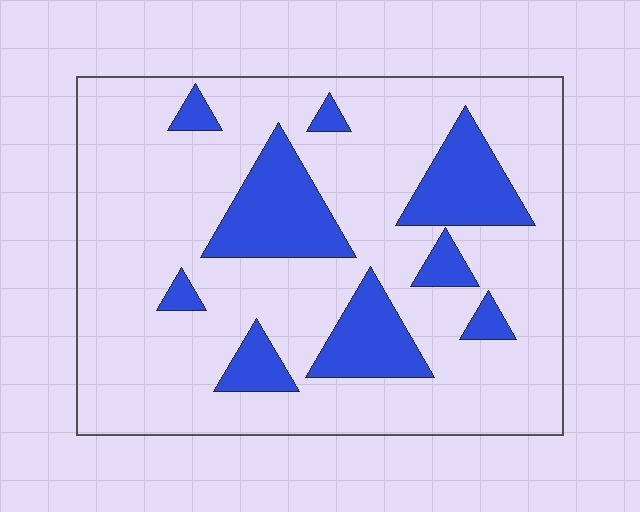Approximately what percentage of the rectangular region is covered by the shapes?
Approximately 20%.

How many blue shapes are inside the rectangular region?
9.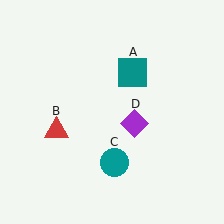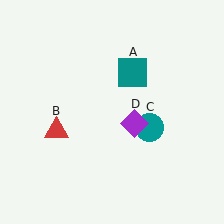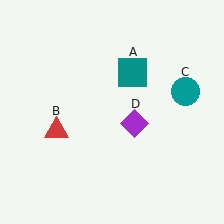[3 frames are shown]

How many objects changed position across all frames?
1 object changed position: teal circle (object C).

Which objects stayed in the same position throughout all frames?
Teal square (object A) and red triangle (object B) and purple diamond (object D) remained stationary.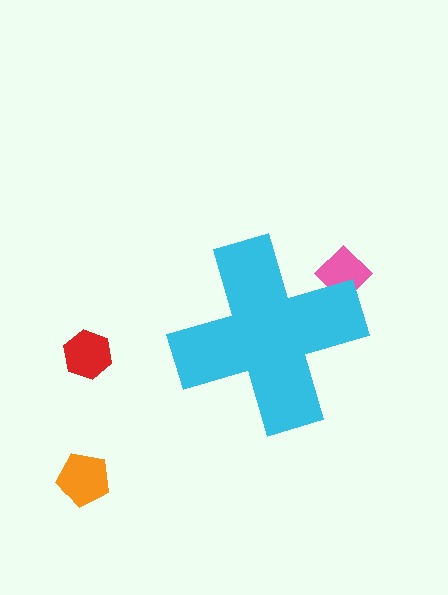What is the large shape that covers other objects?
A cyan cross.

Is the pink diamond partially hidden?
Yes, the pink diamond is partially hidden behind the cyan cross.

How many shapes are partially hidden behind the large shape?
1 shape is partially hidden.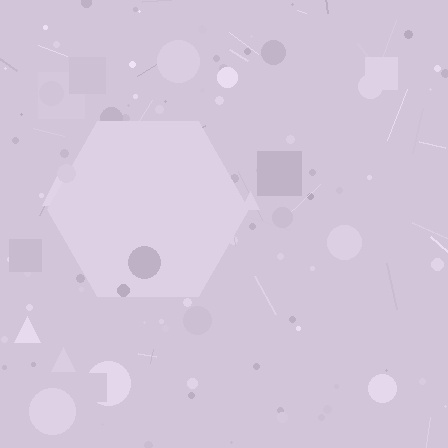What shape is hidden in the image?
A hexagon is hidden in the image.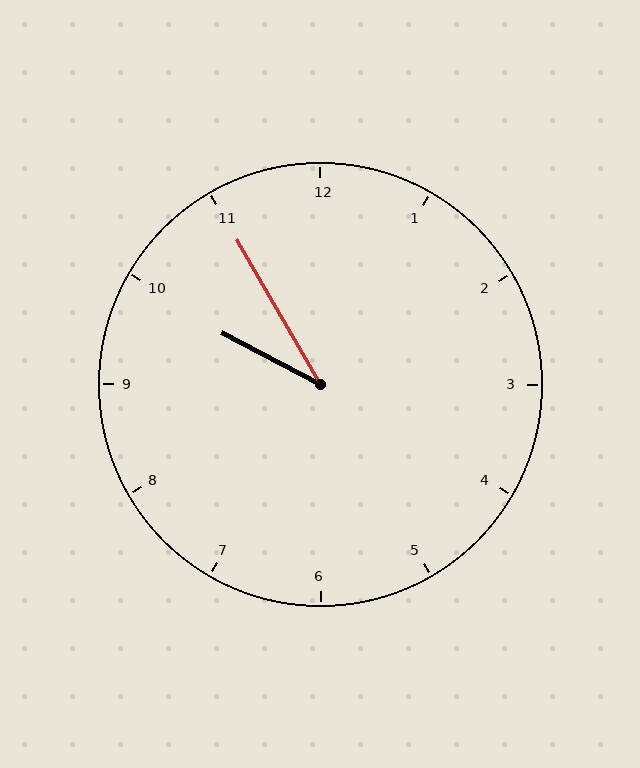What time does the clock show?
9:55.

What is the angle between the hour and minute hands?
Approximately 32 degrees.